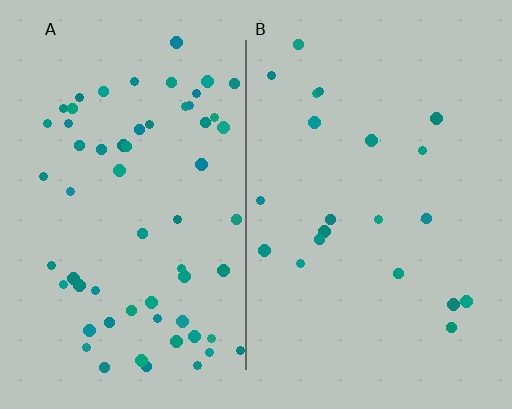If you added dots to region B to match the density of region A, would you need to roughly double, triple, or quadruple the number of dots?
Approximately triple.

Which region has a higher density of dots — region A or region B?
A (the left).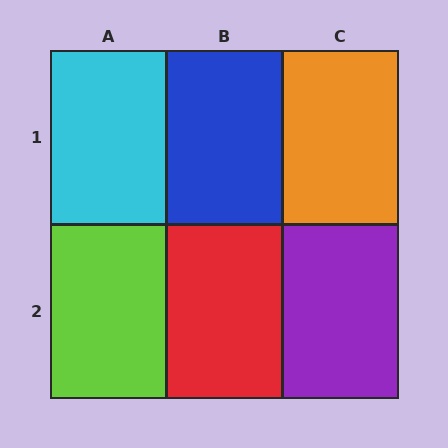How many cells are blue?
1 cell is blue.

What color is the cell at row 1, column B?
Blue.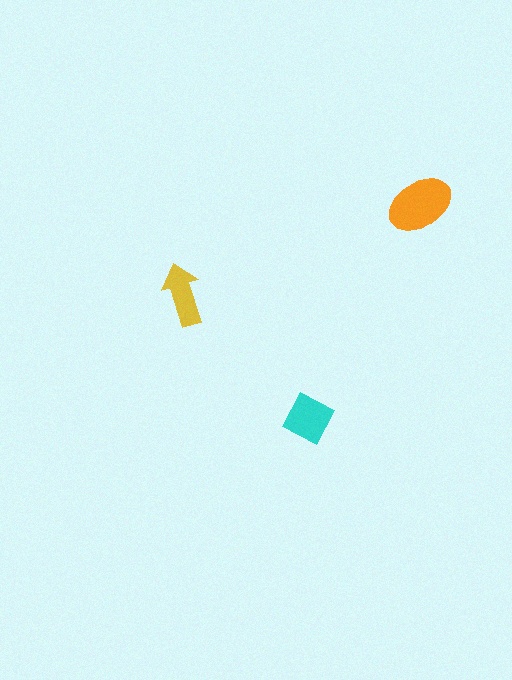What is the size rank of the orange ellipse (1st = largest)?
1st.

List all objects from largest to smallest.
The orange ellipse, the cyan diamond, the yellow arrow.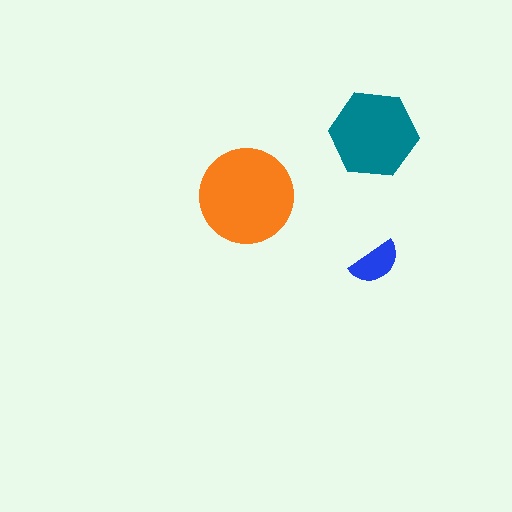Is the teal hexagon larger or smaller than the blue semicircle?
Larger.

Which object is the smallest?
The blue semicircle.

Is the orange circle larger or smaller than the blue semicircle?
Larger.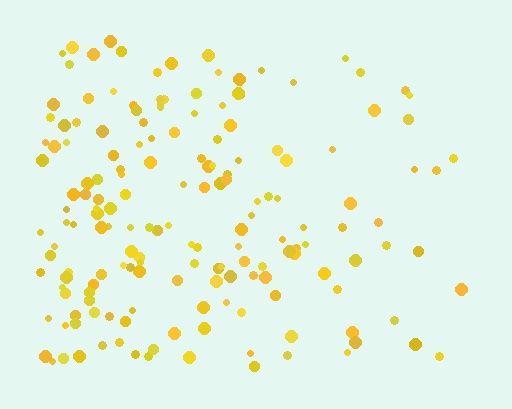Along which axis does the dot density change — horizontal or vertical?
Horizontal.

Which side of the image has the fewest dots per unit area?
The right.